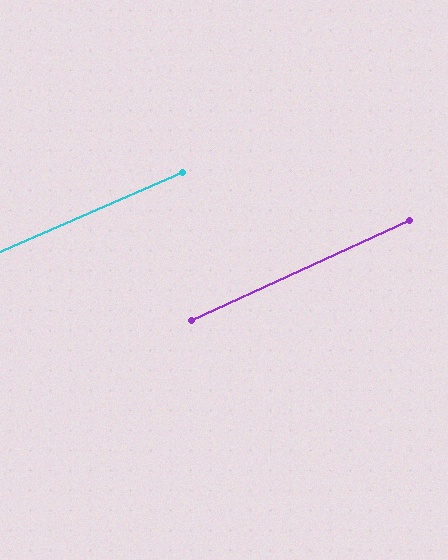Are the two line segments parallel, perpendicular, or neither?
Parallel — their directions differ by only 1.3°.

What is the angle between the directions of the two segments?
Approximately 1 degree.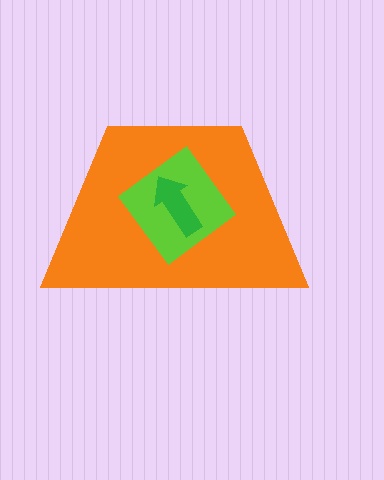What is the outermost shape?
The orange trapezoid.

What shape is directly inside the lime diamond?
The green arrow.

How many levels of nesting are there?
3.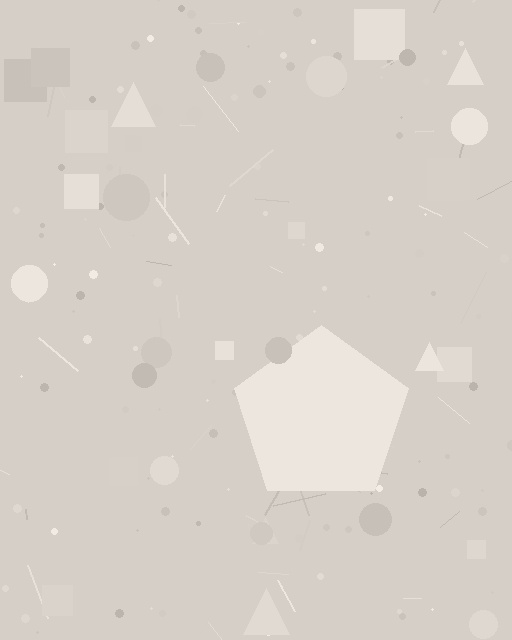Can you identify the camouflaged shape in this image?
The camouflaged shape is a pentagon.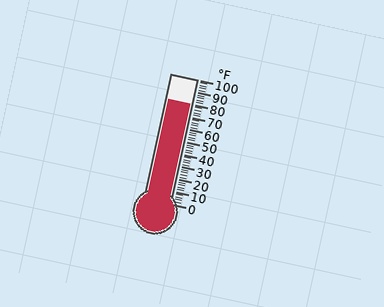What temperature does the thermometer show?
The thermometer shows approximately 80°F.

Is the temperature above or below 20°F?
The temperature is above 20°F.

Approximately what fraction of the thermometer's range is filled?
The thermometer is filled to approximately 80% of its range.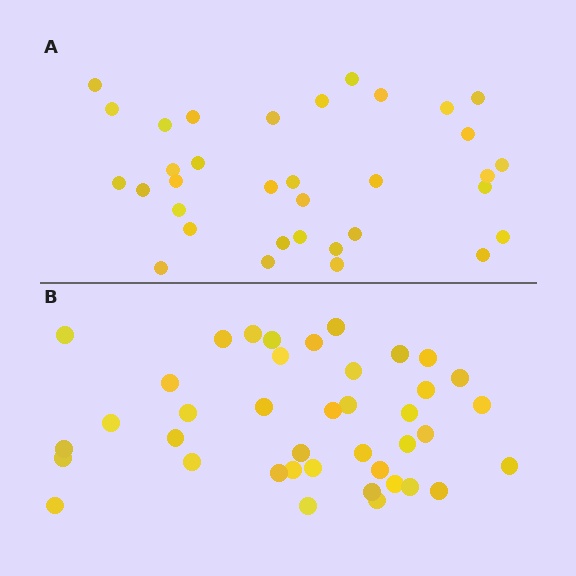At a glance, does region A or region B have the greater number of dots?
Region B (the bottom region) has more dots.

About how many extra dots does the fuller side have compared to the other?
Region B has about 6 more dots than region A.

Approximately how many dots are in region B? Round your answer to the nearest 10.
About 40 dots.